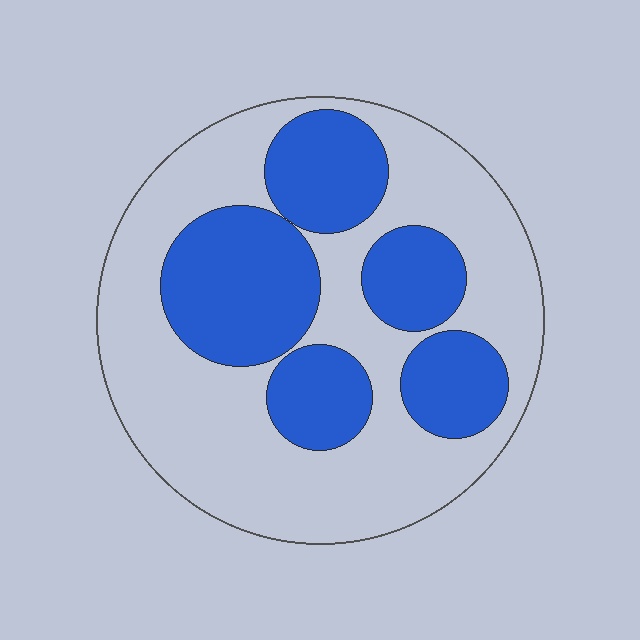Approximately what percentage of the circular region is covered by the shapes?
Approximately 40%.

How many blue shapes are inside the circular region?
5.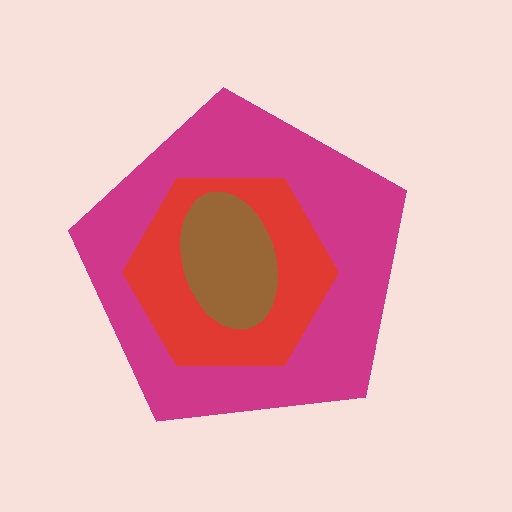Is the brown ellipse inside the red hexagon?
Yes.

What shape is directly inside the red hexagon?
The brown ellipse.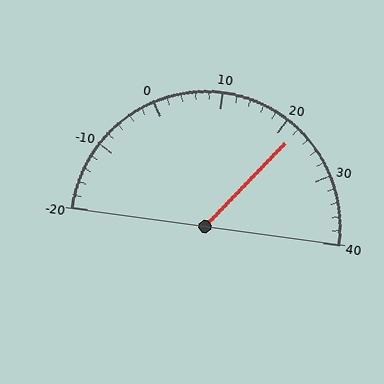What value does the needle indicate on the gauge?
The needle indicates approximately 22.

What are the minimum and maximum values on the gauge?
The gauge ranges from -20 to 40.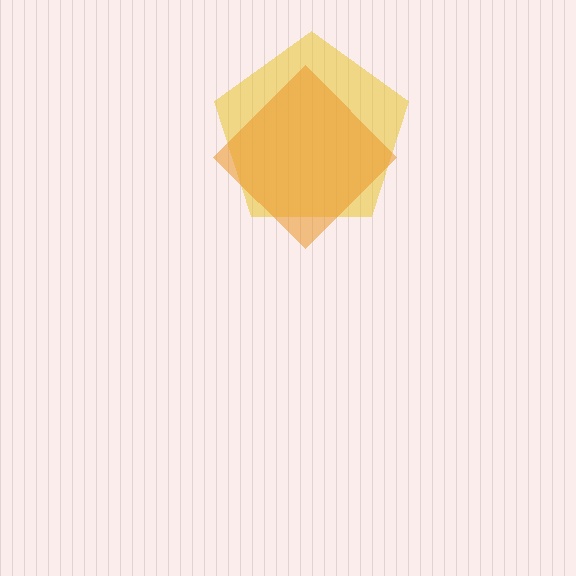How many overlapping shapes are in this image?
There are 2 overlapping shapes in the image.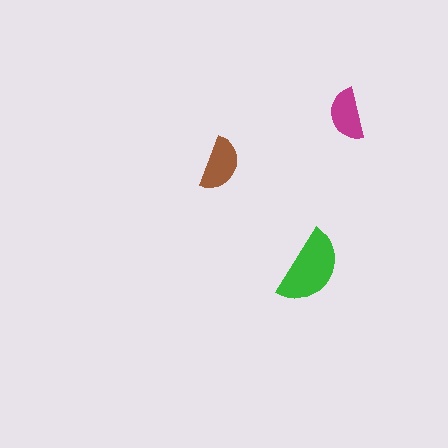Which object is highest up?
The magenta semicircle is topmost.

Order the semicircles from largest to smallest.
the green one, the brown one, the magenta one.